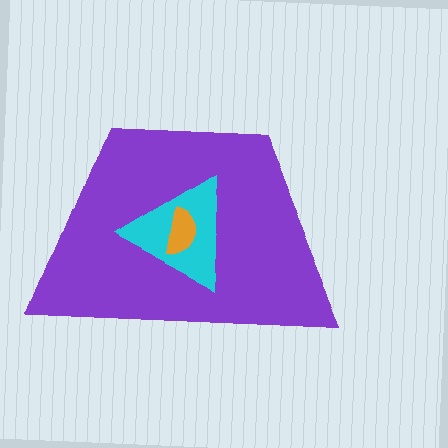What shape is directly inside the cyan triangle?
The orange semicircle.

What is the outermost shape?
The purple trapezoid.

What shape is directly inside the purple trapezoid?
The cyan triangle.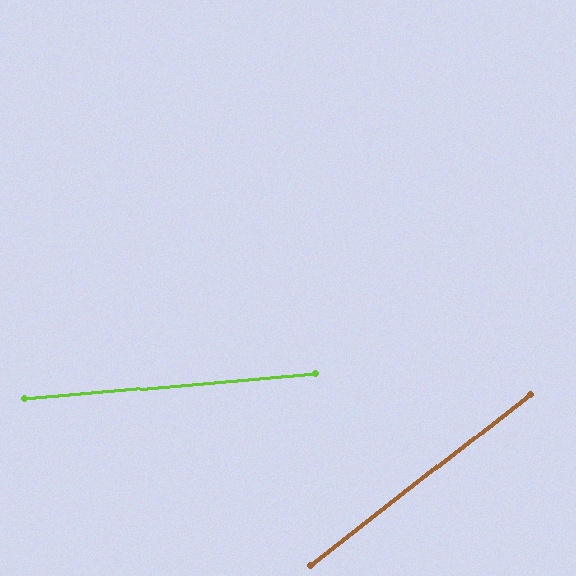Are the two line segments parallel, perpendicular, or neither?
Neither parallel nor perpendicular — they differ by about 33°.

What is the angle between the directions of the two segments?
Approximately 33 degrees.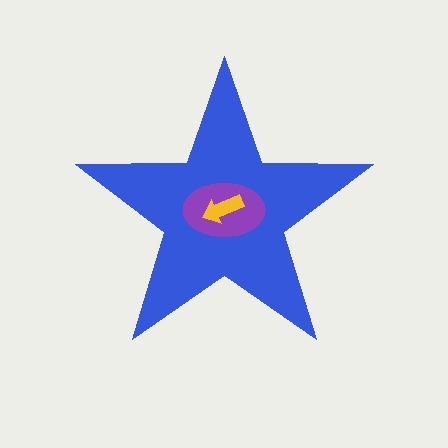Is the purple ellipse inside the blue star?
Yes.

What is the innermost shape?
The yellow arrow.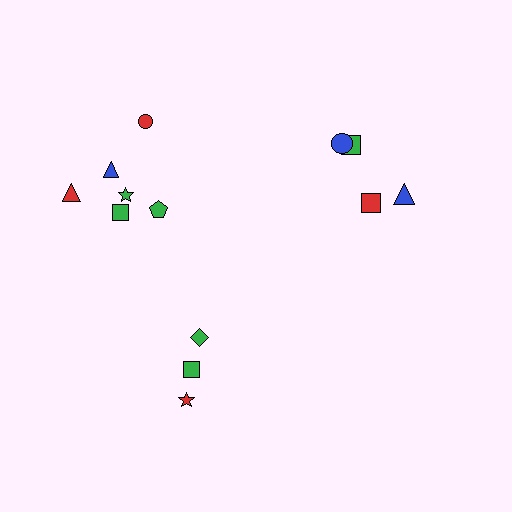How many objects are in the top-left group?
There are 6 objects.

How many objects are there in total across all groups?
There are 13 objects.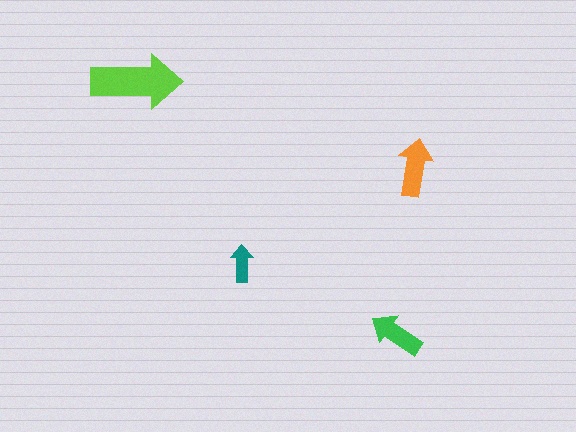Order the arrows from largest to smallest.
the lime one, the orange one, the green one, the teal one.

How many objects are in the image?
There are 4 objects in the image.